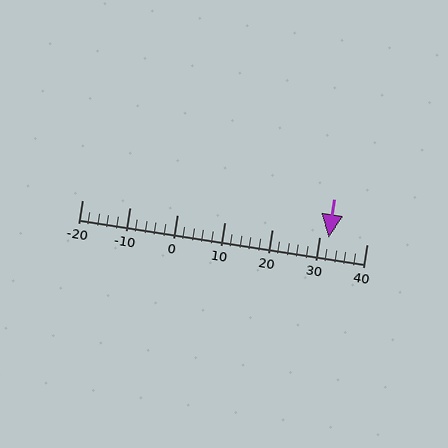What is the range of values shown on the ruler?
The ruler shows values from -20 to 40.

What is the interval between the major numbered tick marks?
The major tick marks are spaced 10 units apart.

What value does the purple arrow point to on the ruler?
The purple arrow points to approximately 32.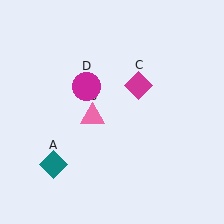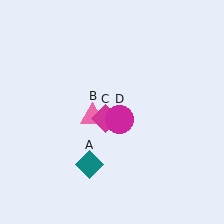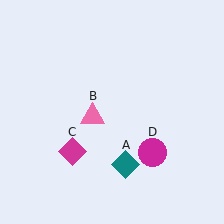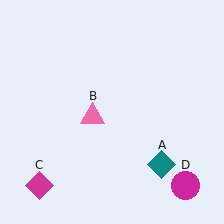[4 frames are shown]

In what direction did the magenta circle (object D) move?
The magenta circle (object D) moved down and to the right.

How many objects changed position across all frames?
3 objects changed position: teal diamond (object A), magenta diamond (object C), magenta circle (object D).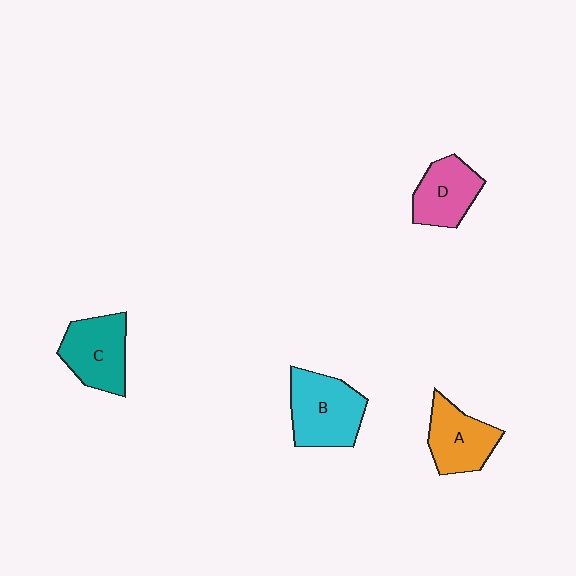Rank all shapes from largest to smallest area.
From largest to smallest: B (cyan), C (teal), A (orange), D (pink).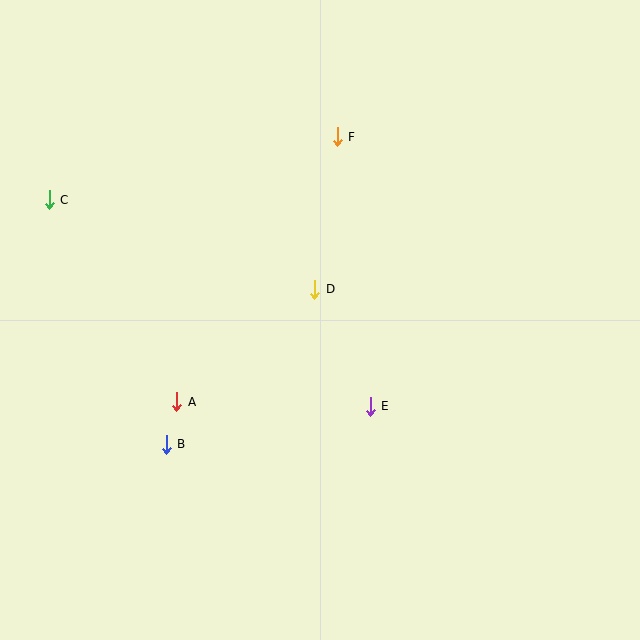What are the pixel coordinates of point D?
Point D is at (315, 289).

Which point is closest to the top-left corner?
Point C is closest to the top-left corner.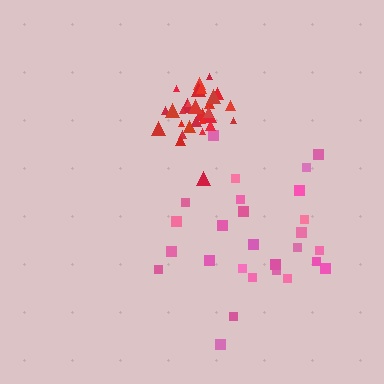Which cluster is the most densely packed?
Red.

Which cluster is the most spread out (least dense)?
Pink.